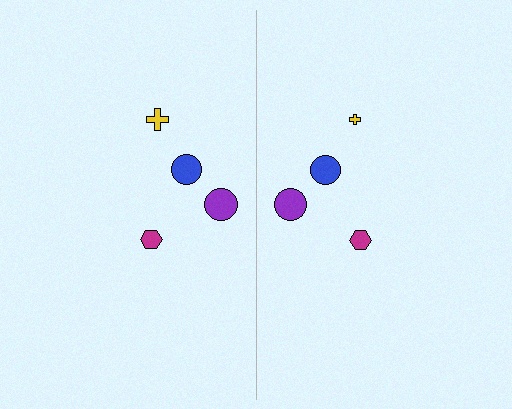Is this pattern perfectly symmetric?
No, the pattern is not perfectly symmetric. The yellow cross on the right side has a different size than its mirror counterpart.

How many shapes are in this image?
There are 8 shapes in this image.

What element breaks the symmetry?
The yellow cross on the right side has a different size than its mirror counterpart.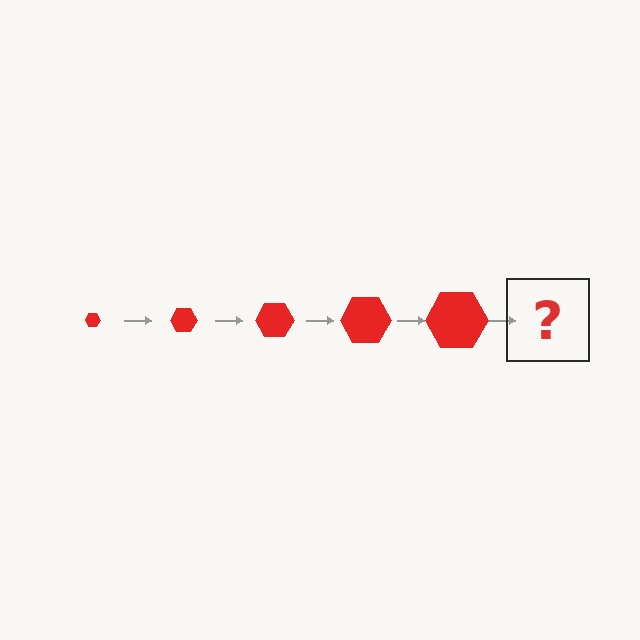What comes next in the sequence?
The next element should be a red hexagon, larger than the previous one.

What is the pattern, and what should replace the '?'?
The pattern is that the hexagon gets progressively larger each step. The '?' should be a red hexagon, larger than the previous one.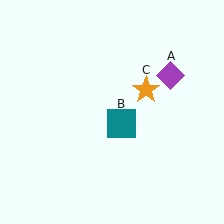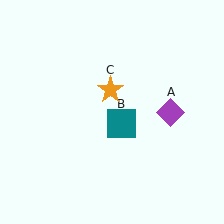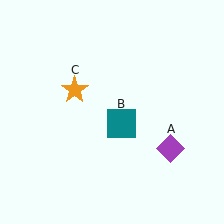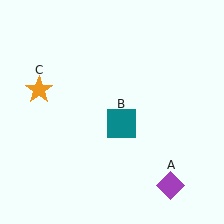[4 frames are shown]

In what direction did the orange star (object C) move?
The orange star (object C) moved left.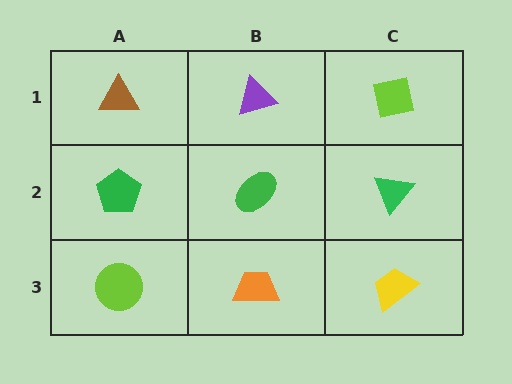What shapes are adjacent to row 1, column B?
A green ellipse (row 2, column B), a brown triangle (row 1, column A), a lime square (row 1, column C).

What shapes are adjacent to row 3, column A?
A green pentagon (row 2, column A), an orange trapezoid (row 3, column B).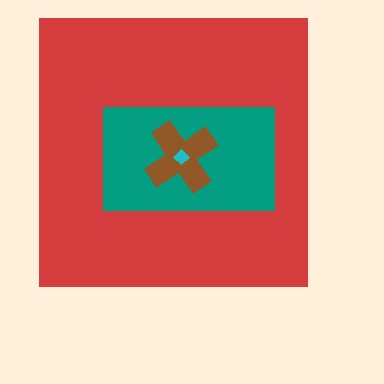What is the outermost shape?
The red square.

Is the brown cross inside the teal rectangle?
Yes.